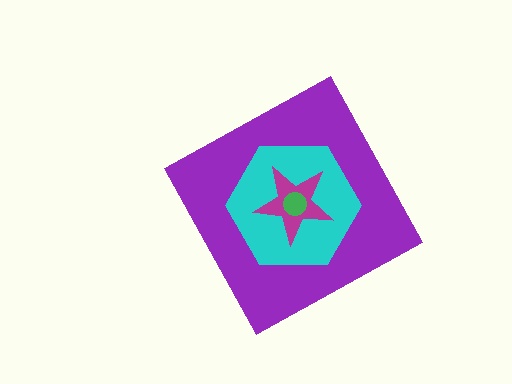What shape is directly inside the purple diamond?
The cyan hexagon.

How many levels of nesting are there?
4.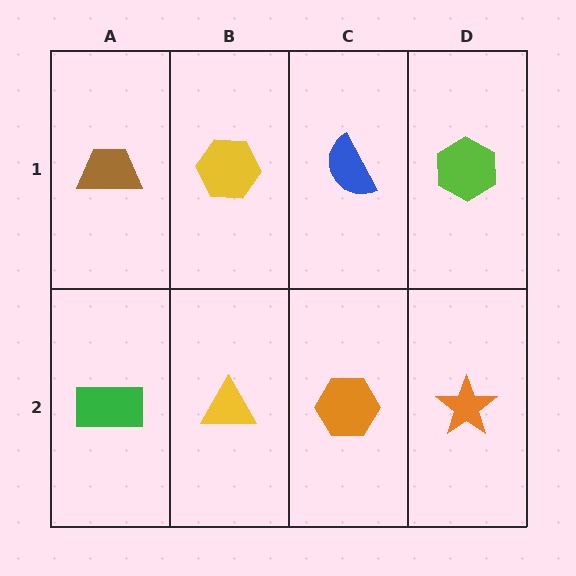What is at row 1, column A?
A brown trapezoid.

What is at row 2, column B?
A yellow triangle.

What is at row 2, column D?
An orange star.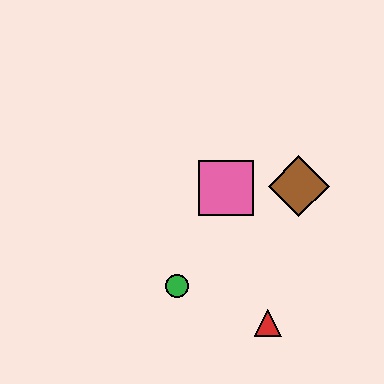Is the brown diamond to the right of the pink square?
Yes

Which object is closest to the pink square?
The brown diamond is closest to the pink square.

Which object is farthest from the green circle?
The brown diamond is farthest from the green circle.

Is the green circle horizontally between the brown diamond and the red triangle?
No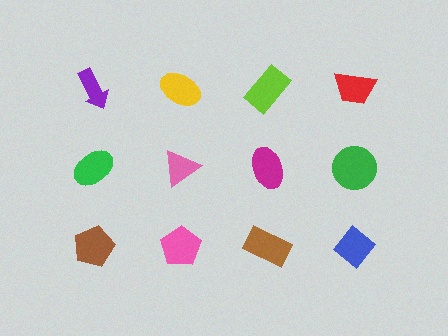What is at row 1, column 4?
A red trapezoid.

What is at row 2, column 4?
A green circle.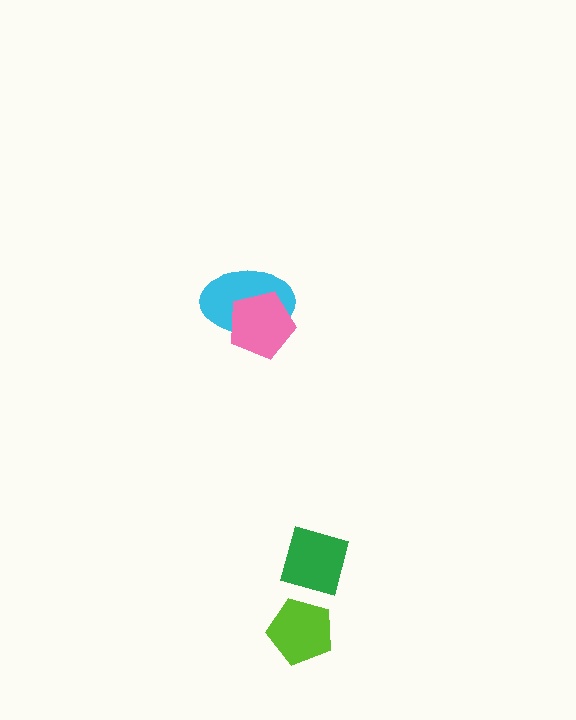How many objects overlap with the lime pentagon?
0 objects overlap with the lime pentagon.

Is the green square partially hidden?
No, no other shape covers it.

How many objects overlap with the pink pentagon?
1 object overlaps with the pink pentagon.